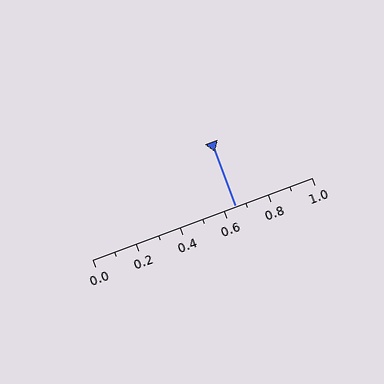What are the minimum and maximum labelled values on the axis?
The axis runs from 0.0 to 1.0.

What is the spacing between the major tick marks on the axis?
The major ticks are spaced 0.2 apart.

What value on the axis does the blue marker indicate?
The marker indicates approximately 0.65.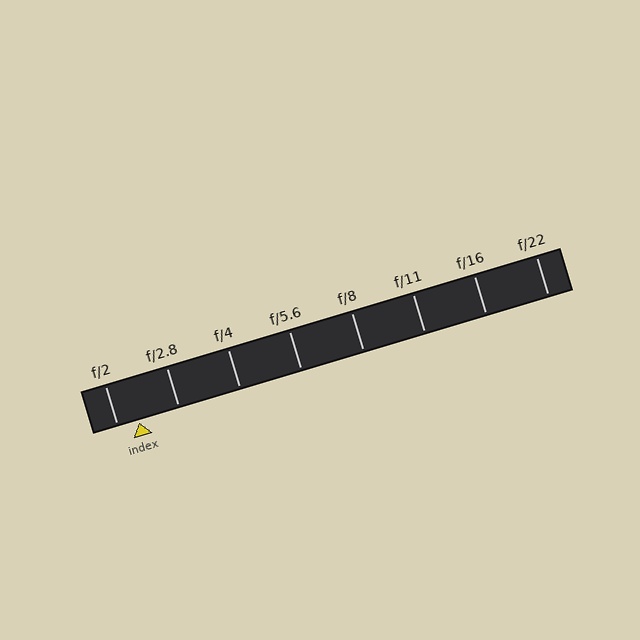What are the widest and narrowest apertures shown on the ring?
The widest aperture shown is f/2 and the narrowest is f/22.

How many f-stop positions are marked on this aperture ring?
There are 8 f-stop positions marked.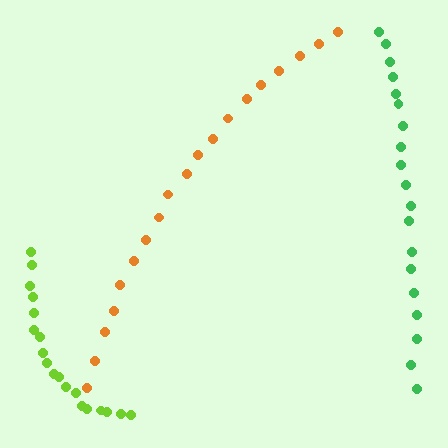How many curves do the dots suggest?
There are 3 distinct paths.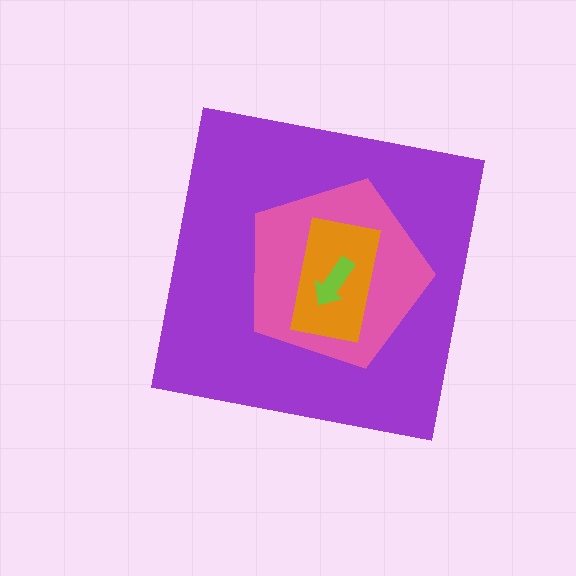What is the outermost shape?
The purple square.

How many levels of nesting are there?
4.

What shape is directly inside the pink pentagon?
The orange rectangle.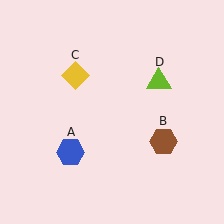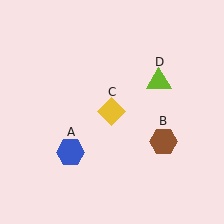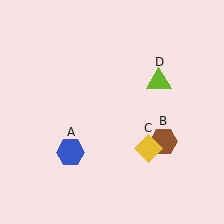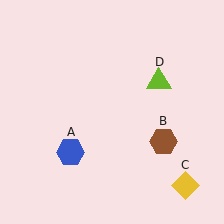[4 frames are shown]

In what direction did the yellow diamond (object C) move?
The yellow diamond (object C) moved down and to the right.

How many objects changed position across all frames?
1 object changed position: yellow diamond (object C).